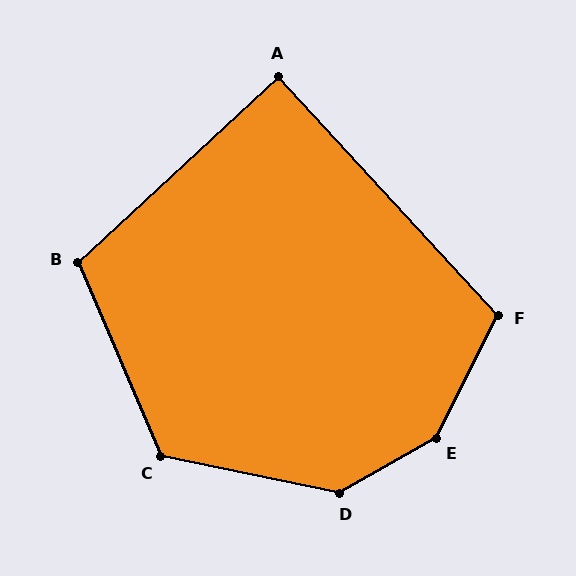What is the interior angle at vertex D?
Approximately 139 degrees (obtuse).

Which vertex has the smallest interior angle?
A, at approximately 90 degrees.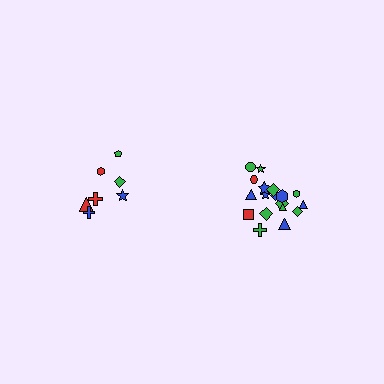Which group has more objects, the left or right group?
The right group.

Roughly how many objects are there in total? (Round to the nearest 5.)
Roughly 25 objects in total.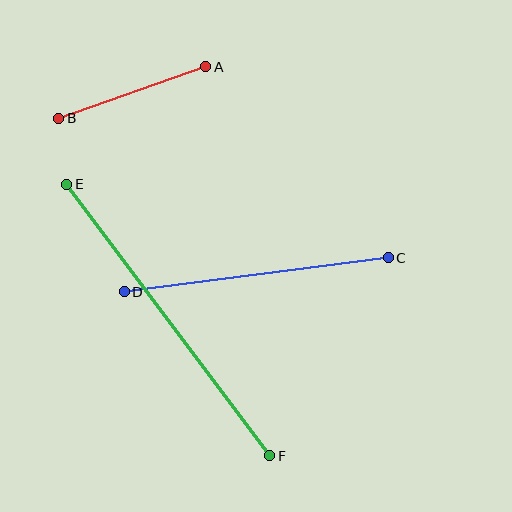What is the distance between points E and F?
The distance is approximately 339 pixels.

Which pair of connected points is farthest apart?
Points E and F are farthest apart.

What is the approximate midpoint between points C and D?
The midpoint is at approximately (256, 275) pixels.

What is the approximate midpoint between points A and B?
The midpoint is at approximately (132, 92) pixels.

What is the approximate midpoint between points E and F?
The midpoint is at approximately (168, 320) pixels.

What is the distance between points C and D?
The distance is approximately 266 pixels.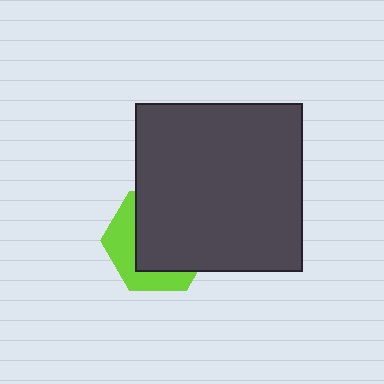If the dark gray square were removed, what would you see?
You would see the complete lime hexagon.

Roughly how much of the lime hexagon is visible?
A small part of it is visible (roughly 37%).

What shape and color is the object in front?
The object in front is a dark gray square.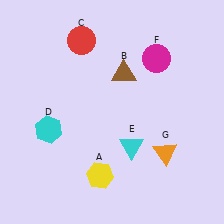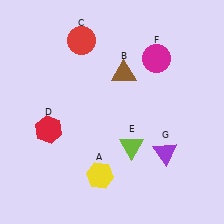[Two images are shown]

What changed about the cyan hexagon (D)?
In Image 1, D is cyan. In Image 2, it changed to red.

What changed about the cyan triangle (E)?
In Image 1, E is cyan. In Image 2, it changed to lime.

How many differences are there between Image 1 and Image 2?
There are 3 differences between the two images.